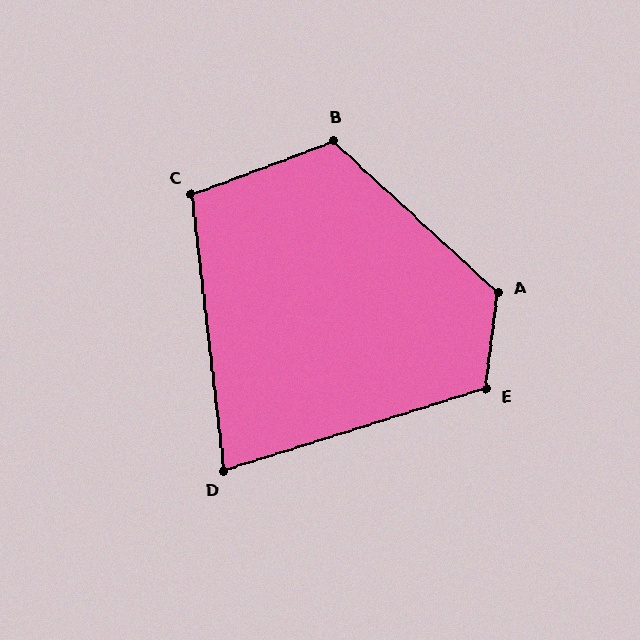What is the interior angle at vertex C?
Approximately 104 degrees (obtuse).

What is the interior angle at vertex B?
Approximately 117 degrees (obtuse).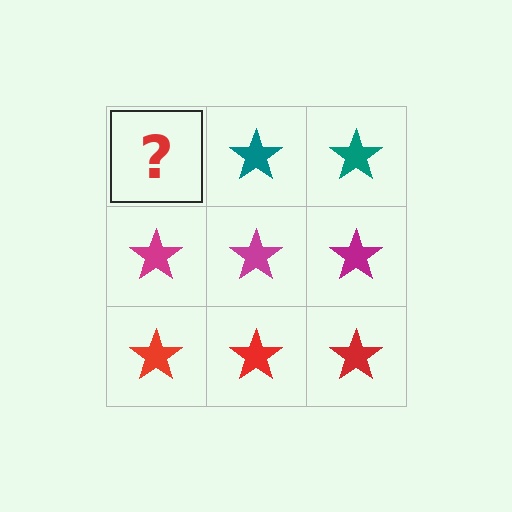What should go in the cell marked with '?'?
The missing cell should contain a teal star.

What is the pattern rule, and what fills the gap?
The rule is that each row has a consistent color. The gap should be filled with a teal star.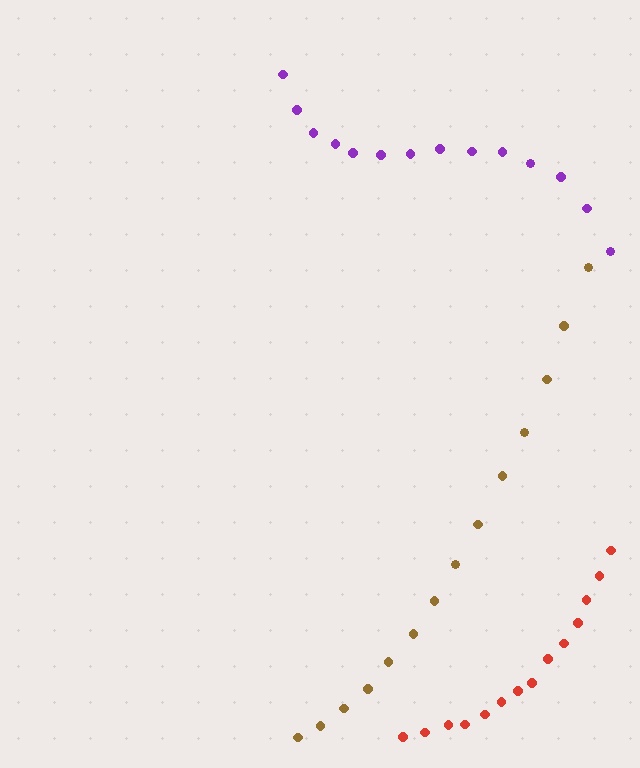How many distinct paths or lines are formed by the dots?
There are 3 distinct paths.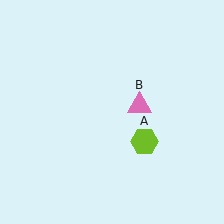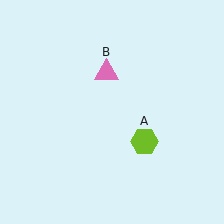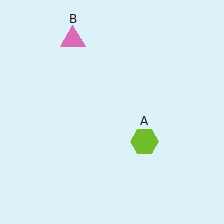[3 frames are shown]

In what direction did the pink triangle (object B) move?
The pink triangle (object B) moved up and to the left.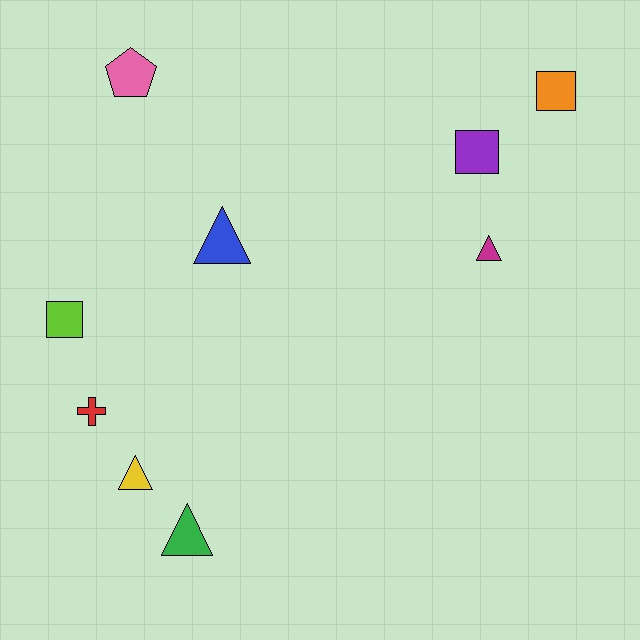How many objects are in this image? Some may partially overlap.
There are 9 objects.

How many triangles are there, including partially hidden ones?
There are 4 triangles.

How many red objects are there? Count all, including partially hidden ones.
There is 1 red object.